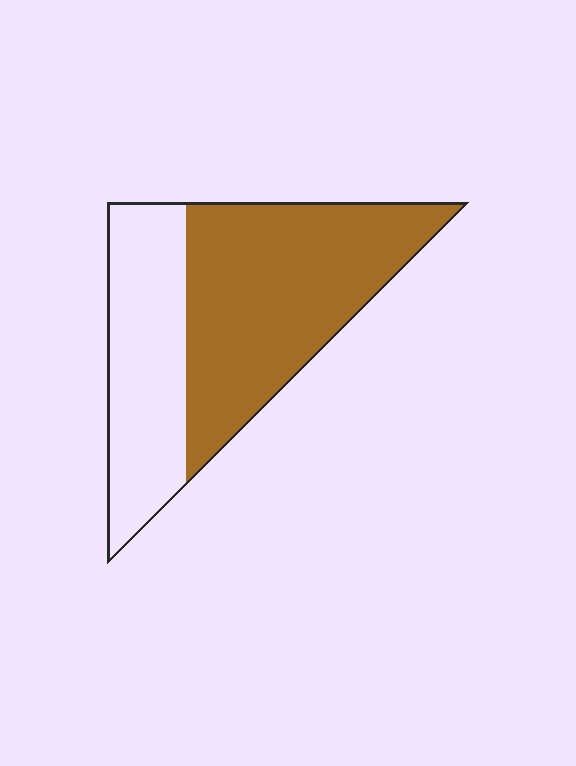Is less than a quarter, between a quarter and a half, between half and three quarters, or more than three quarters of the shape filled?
Between half and three quarters.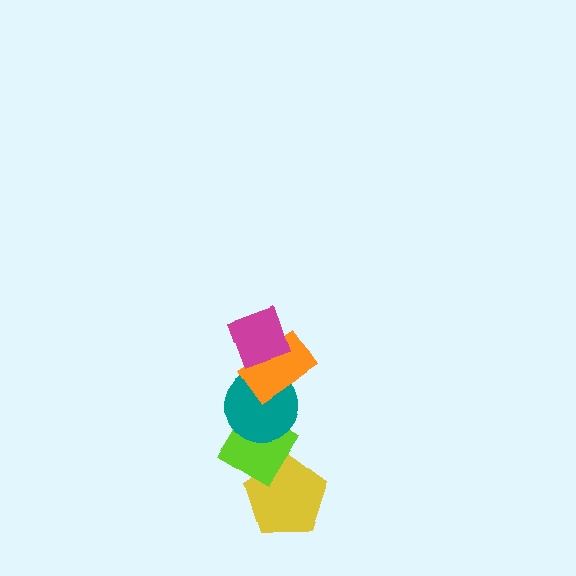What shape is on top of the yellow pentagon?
The lime diamond is on top of the yellow pentagon.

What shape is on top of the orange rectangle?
The magenta diamond is on top of the orange rectangle.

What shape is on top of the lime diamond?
The teal circle is on top of the lime diamond.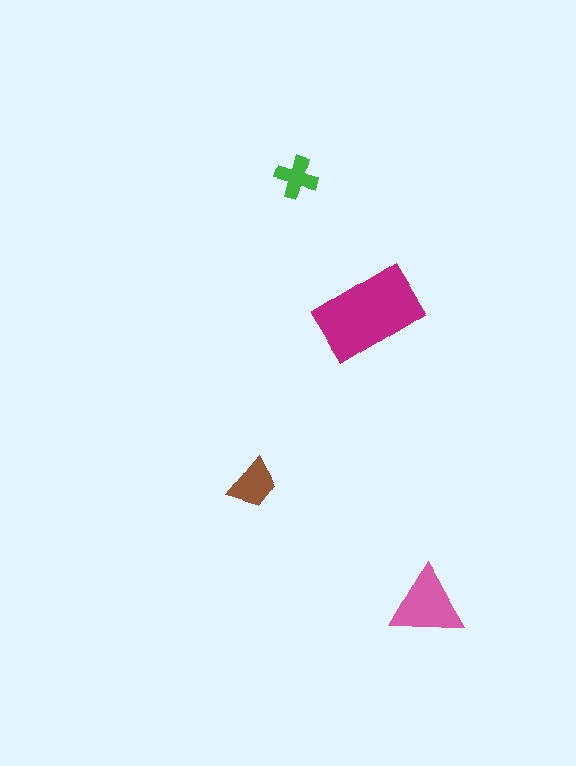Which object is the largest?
The magenta rectangle.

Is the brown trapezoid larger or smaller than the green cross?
Larger.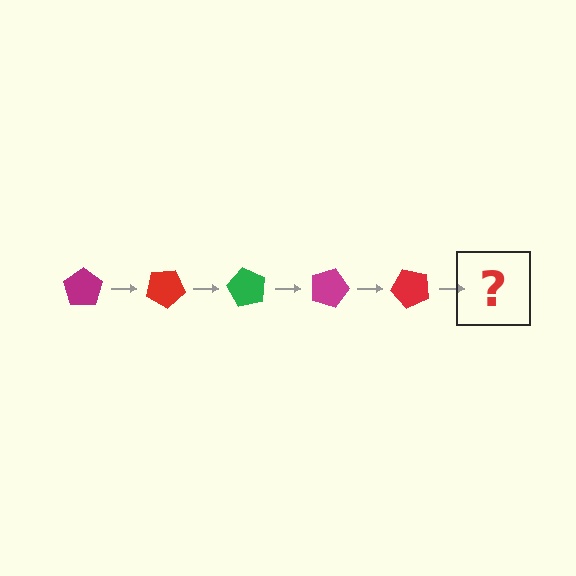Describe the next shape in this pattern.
It should be a green pentagon, rotated 150 degrees from the start.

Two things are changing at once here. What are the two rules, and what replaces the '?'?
The two rules are that it rotates 30 degrees each step and the color cycles through magenta, red, and green. The '?' should be a green pentagon, rotated 150 degrees from the start.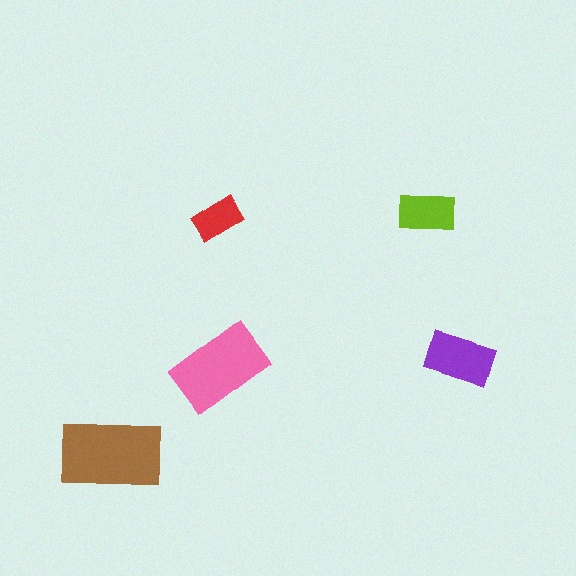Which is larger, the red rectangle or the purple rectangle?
The purple one.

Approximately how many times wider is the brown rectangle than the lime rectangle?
About 2 times wider.